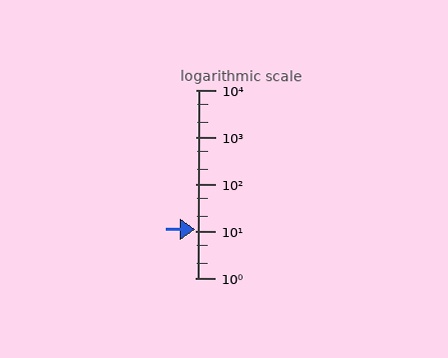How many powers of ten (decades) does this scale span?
The scale spans 4 decades, from 1 to 10000.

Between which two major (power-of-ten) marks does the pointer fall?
The pointer is between 10 and 100.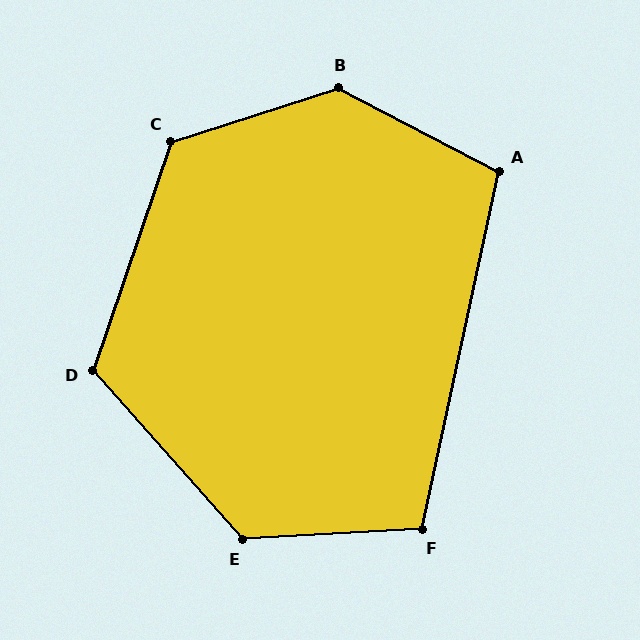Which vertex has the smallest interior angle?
A, at approximately 105 degrees.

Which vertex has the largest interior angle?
B, at approximately 135 degrees.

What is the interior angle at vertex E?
Approximately 128 degrees (obtuse).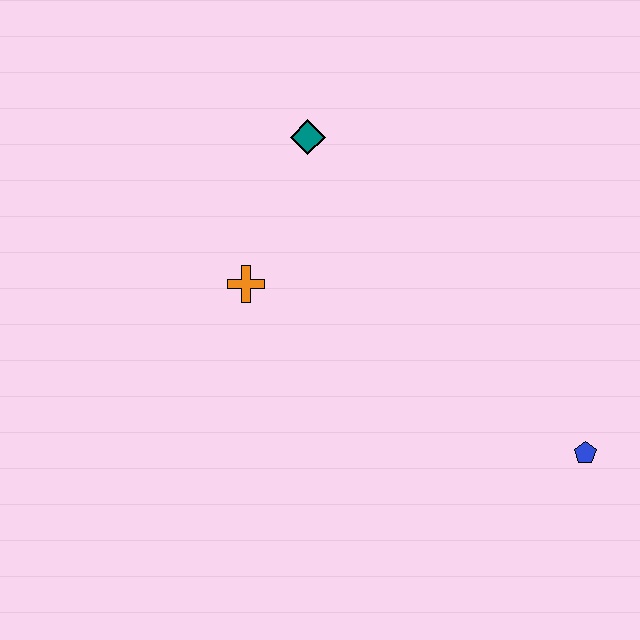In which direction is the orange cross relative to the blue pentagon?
The orange cross is to the left of the blue pentagon.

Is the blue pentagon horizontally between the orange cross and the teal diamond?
No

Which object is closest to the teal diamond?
The orange cross is closest to the teal diamond.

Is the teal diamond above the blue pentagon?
Yes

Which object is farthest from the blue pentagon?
The teal diamond is farthest from the blue pentagon.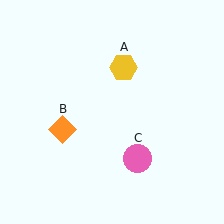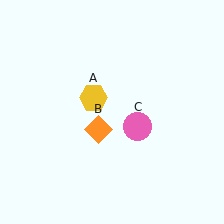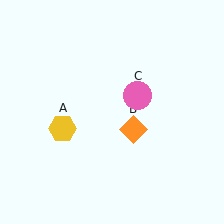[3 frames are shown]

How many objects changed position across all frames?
3 objects changed position: yellow hexagon (object A), orange diamond (object B), pink circle (object C).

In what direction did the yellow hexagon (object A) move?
The yellow hexagon (object A) moved down and to the left.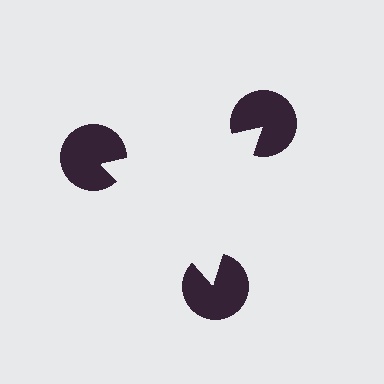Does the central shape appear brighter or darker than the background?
It typically appears slightly brighter than the background, even though no actual brightness change is drawn.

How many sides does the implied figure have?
3 sides.